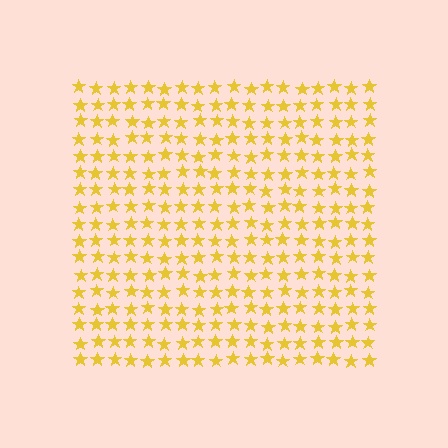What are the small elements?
The small elements are stars.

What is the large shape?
The large shape is a square.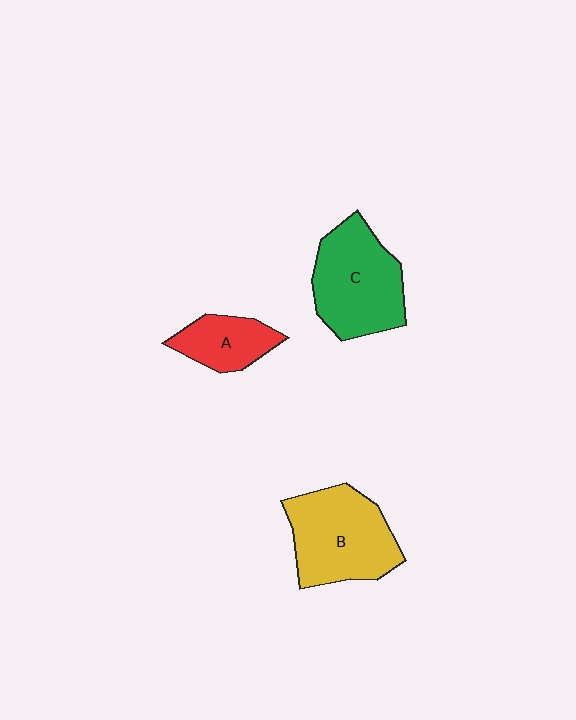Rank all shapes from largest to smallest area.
From largest to smallest: B (yellow), C (green), A (red).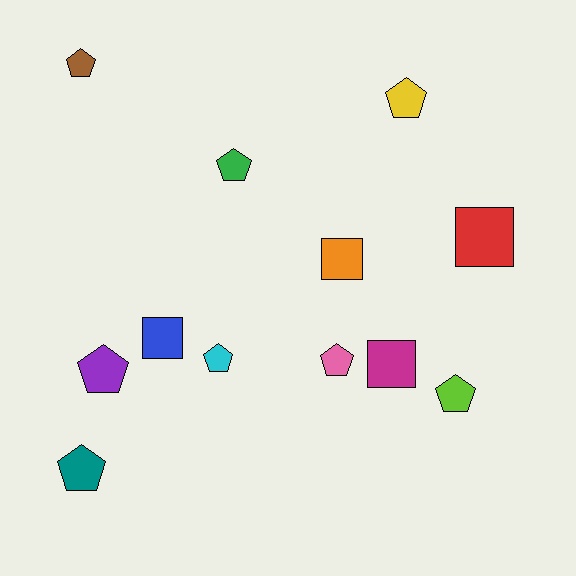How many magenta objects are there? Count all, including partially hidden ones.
There is 1 magenta object.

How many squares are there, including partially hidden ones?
There are 4 squares.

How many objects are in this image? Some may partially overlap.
There are 12 objects.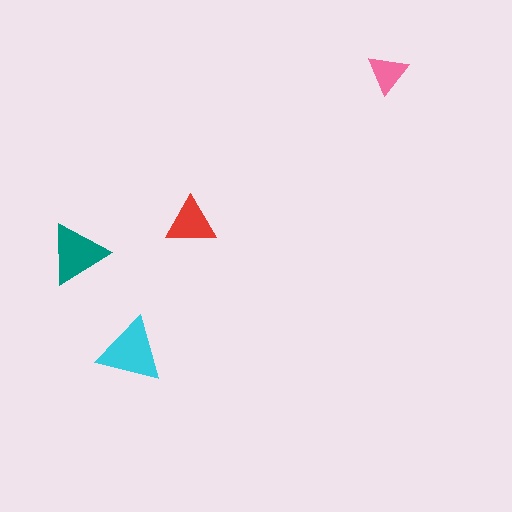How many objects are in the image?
There are 4 objects in the image.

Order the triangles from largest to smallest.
the cyan one, the teal one, the red one, the pink one.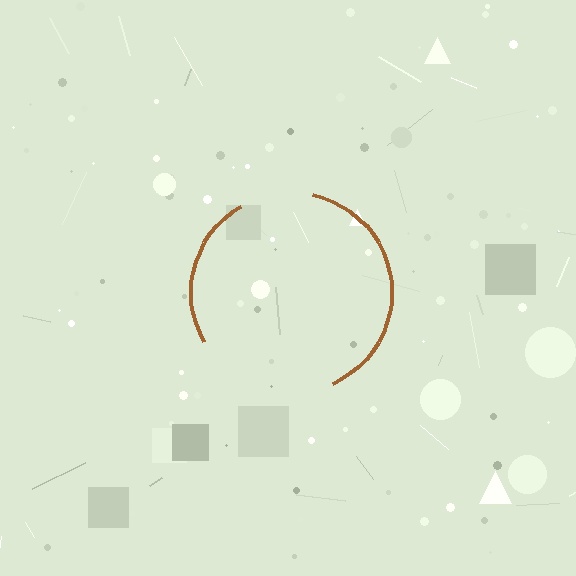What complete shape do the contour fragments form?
The contour fragments form a circle.